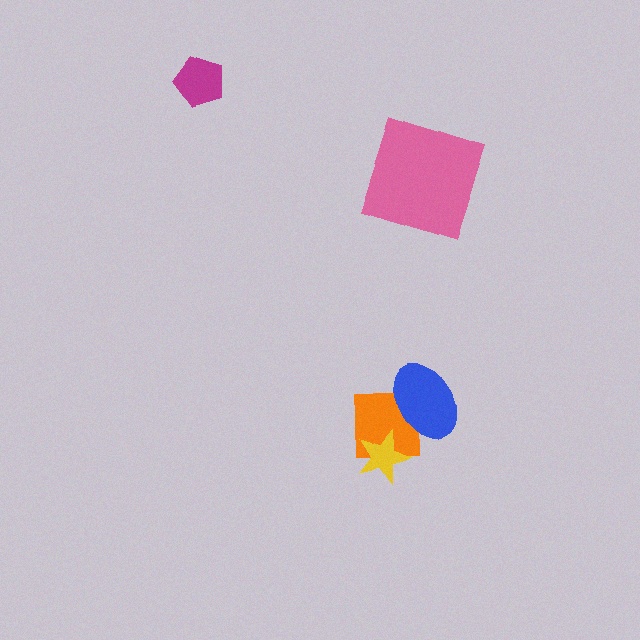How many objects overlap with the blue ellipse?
1 object overlaps with the blue ellipse.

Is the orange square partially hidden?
Yes, it is partially covered by another shape.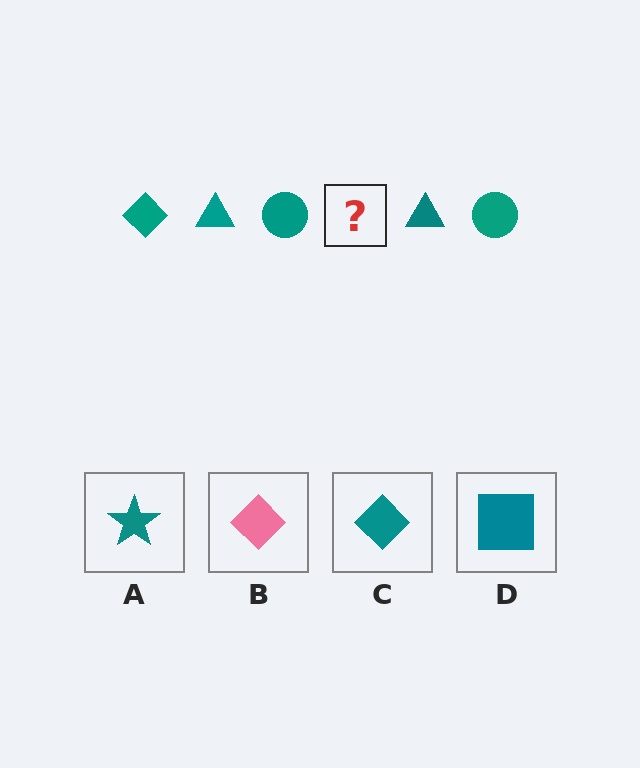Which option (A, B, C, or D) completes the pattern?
C.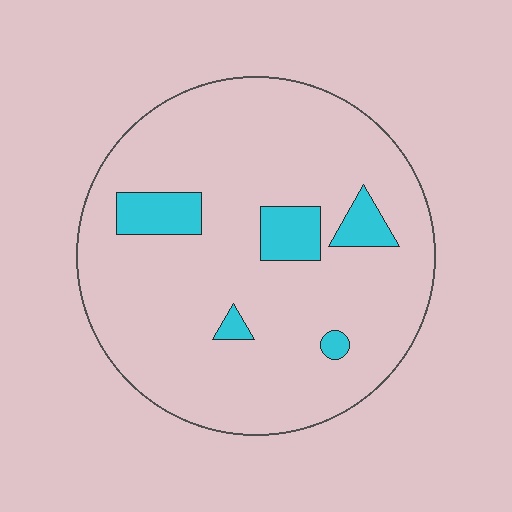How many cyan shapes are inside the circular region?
5.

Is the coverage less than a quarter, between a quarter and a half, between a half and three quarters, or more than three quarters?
Less than a quarter.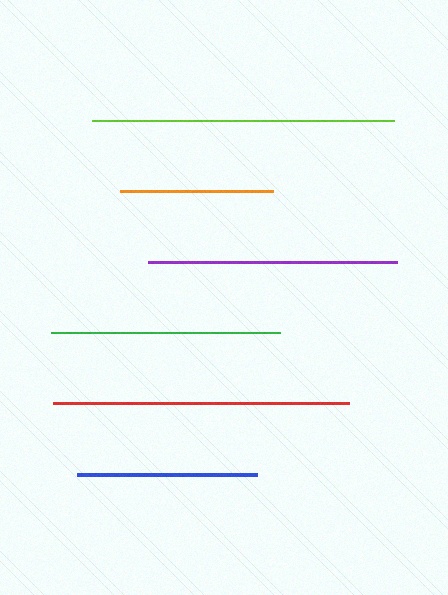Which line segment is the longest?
The lime line is the longest at approximately 302 pixels.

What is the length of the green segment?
The green segment is approximately 229 pixels long.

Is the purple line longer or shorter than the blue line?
The purple line is longer than the blue line.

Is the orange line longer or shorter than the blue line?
The blue line is longer than the orange line.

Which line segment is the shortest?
The orange line is the shortest at approximately 153 pixels.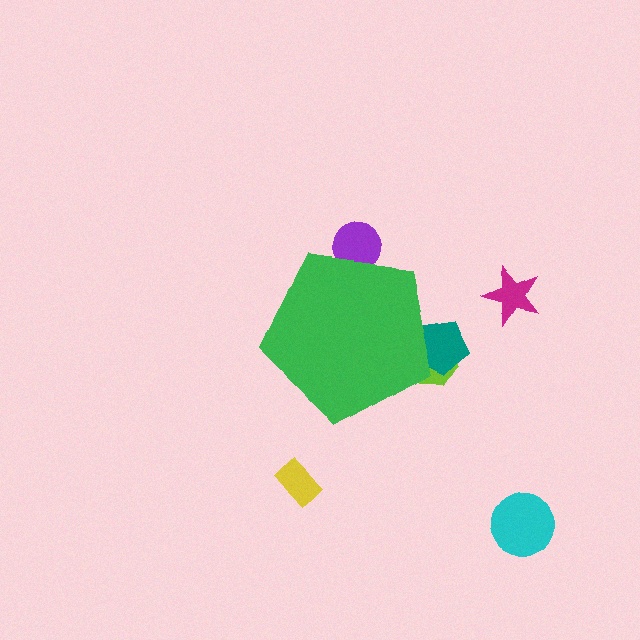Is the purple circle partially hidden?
Yes, the purple circle is partially hidden behind the green pentagon.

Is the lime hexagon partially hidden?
Yes, the lime hexagon is partially hidden behind the green pentagon.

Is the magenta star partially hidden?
No, the magenta star is fully visible.